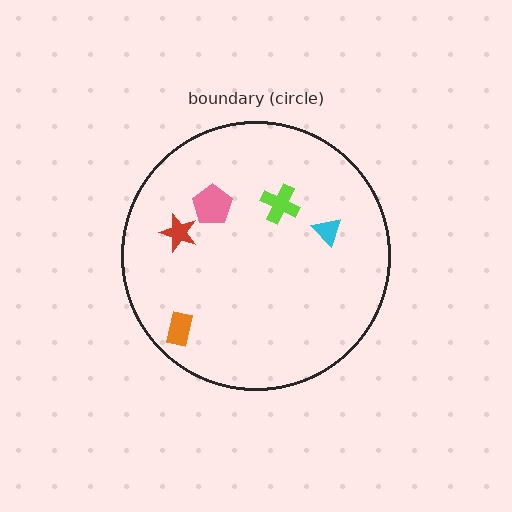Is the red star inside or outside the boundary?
Inside.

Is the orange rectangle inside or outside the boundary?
Inside.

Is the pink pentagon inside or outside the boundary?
Inside.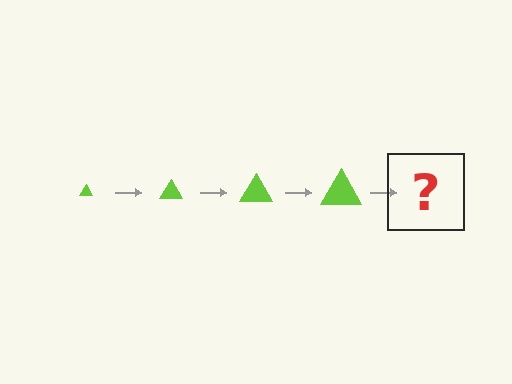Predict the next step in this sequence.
The next step is a lime triangle, larger than the previous one.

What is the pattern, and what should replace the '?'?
The pattern is that the triangle gets progressively larger each step. The '?' should be a lime triangle, larger than the previous one.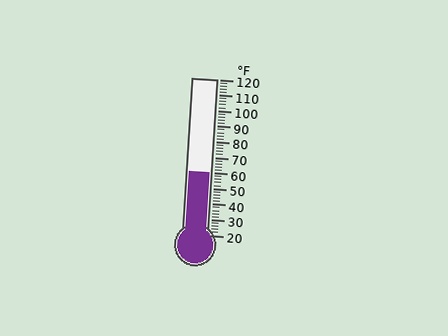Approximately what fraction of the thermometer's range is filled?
The thermometer is filled to approximately 40% of its range.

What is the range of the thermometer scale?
The thermometer scale ranges from 20°F to 120°F.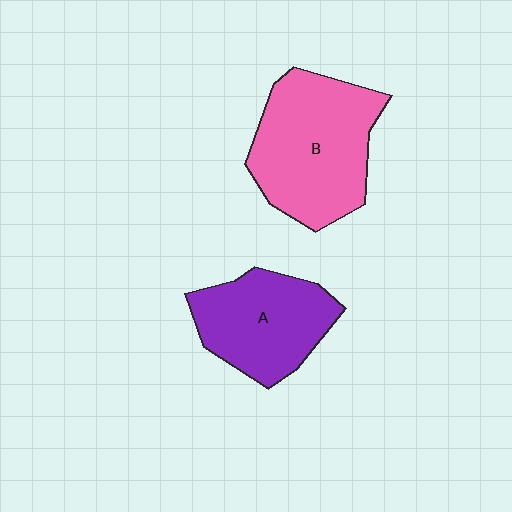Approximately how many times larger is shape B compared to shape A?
Approximately 1.3 times.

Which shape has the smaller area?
Shape A (purple).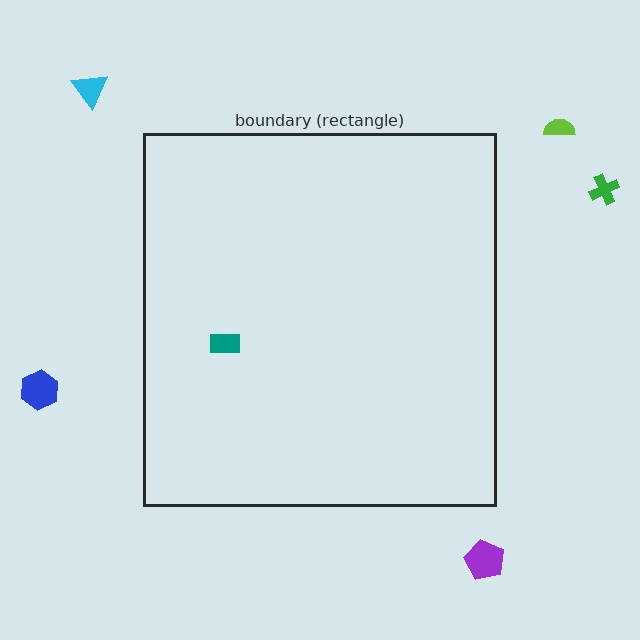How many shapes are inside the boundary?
1 inside, 5 outside.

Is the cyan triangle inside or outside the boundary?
Outside.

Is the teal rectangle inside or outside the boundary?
Inside.